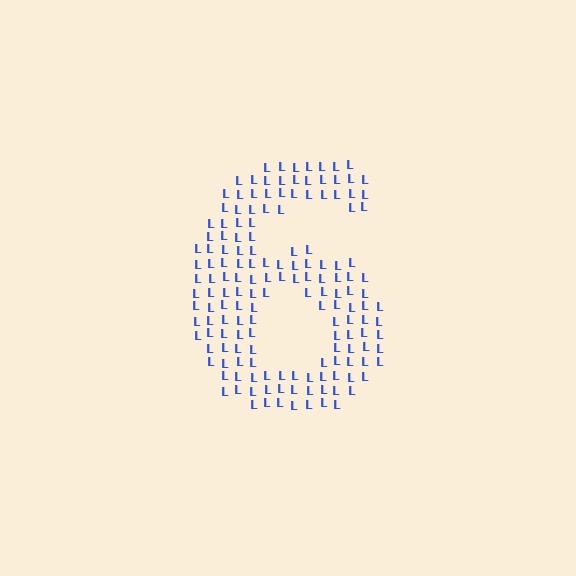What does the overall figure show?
The overall figure shows the digit 6.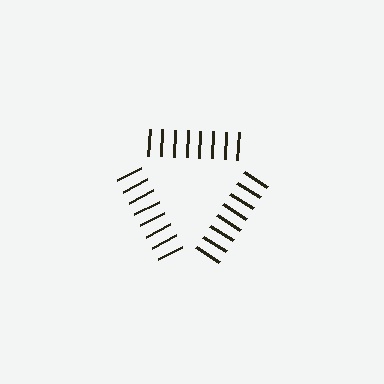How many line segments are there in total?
24 — 8 along each of the 3 edges.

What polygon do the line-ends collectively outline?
An illusory triangle — the line segments terminate on its edges but no continuous stroke is drawn.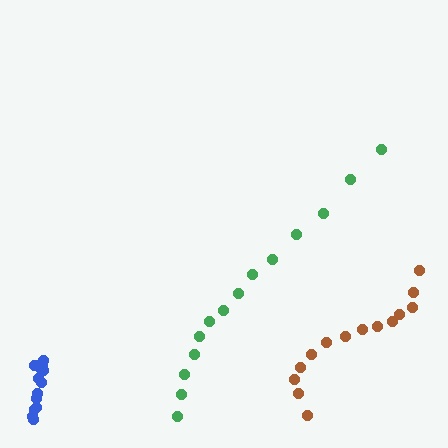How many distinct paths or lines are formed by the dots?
There are 3 distinct paths.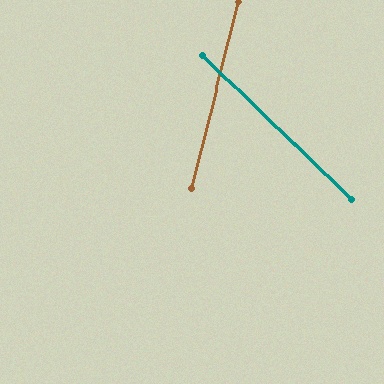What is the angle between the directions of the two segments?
Approximately 60 degrees.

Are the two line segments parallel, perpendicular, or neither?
Neither parallel nor perpendicular — they differ by about 60°.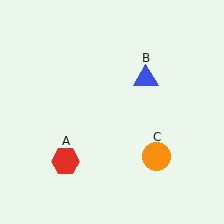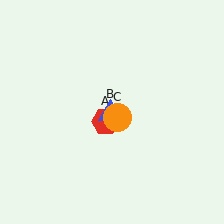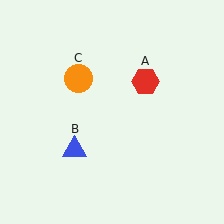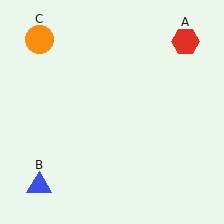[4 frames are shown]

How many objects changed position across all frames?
3 objects changed position: red hexagon (object A), blue triangle (object B), orange circle (object C).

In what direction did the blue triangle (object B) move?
The blue triangle (object B) moved down and to the left.